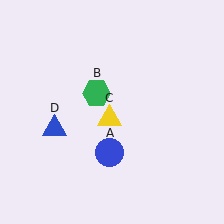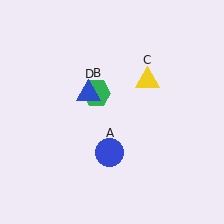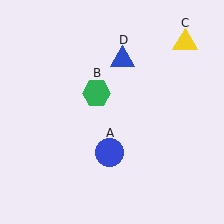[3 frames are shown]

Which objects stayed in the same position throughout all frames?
Blue circle (object A) and green hexagon (object B) remained stationary.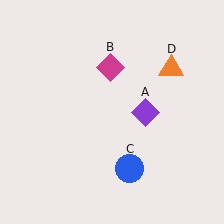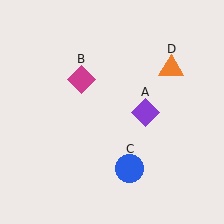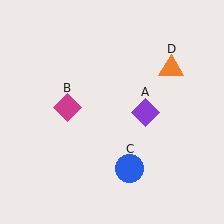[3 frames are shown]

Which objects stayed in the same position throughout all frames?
Purple diamond (object A) and blue circle (object C) and orange triangle (object D) remained stationary.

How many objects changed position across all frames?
1 object changed position: magenta diamond (object B).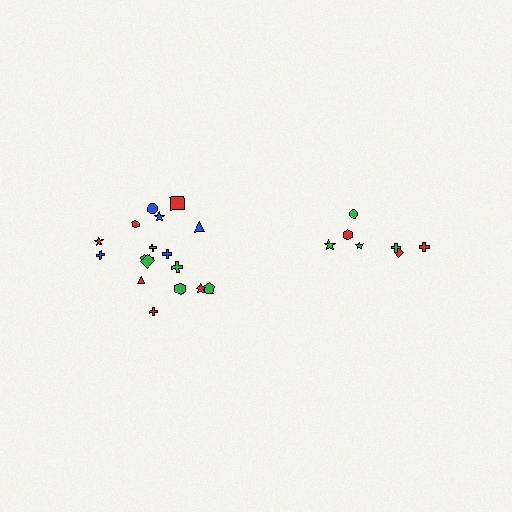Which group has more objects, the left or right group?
The left group.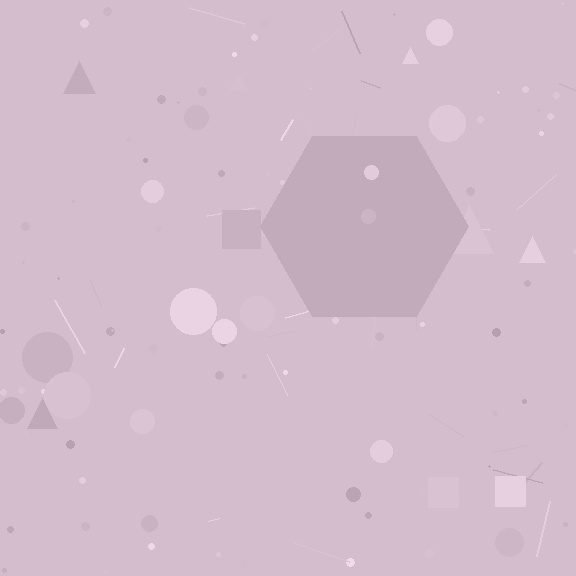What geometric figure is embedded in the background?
A hexagon is embedded in the background.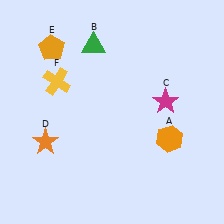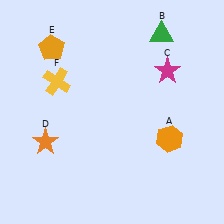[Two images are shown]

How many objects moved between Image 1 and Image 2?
2 objects moved between the two images.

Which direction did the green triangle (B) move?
The green triangle (B) moved right.